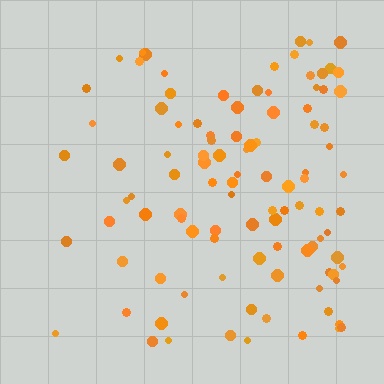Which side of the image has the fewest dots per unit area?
The left.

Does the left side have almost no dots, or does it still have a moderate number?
Still a moderate number, just noticeably fewer than the right.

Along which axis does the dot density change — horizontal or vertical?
Horizontal.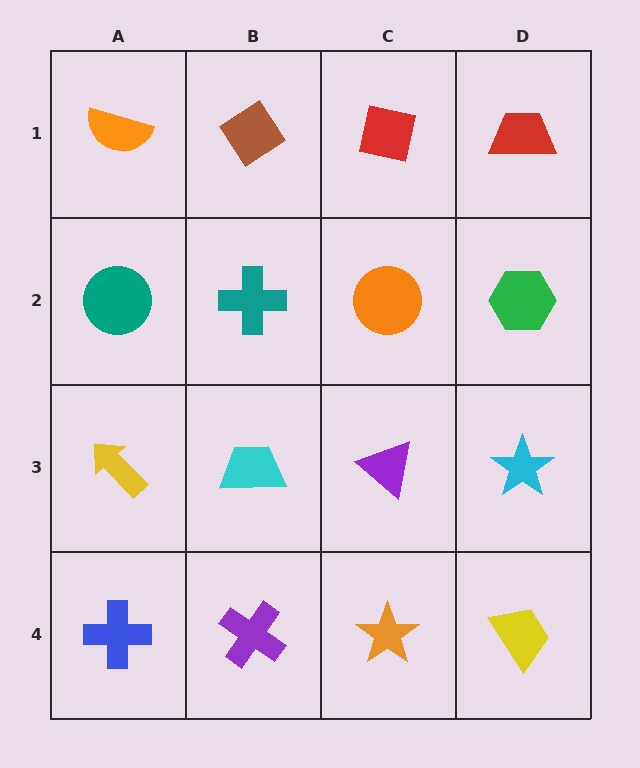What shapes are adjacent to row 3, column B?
A teal cross (row 2, column B), a purple cross (row 4, column B), a yellow arrow (row 3, column A), a purple triangle (row 3, column C).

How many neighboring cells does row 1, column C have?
3.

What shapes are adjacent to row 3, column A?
A teal circle (row 2, column A), a blue cross (row 4, column A), a cyan trapezoid (row 3, column B).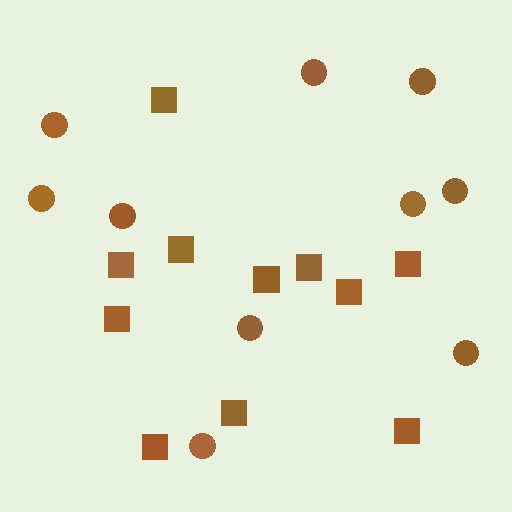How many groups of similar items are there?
There are 2 groups: one group of circles (10) and one group of squares (11).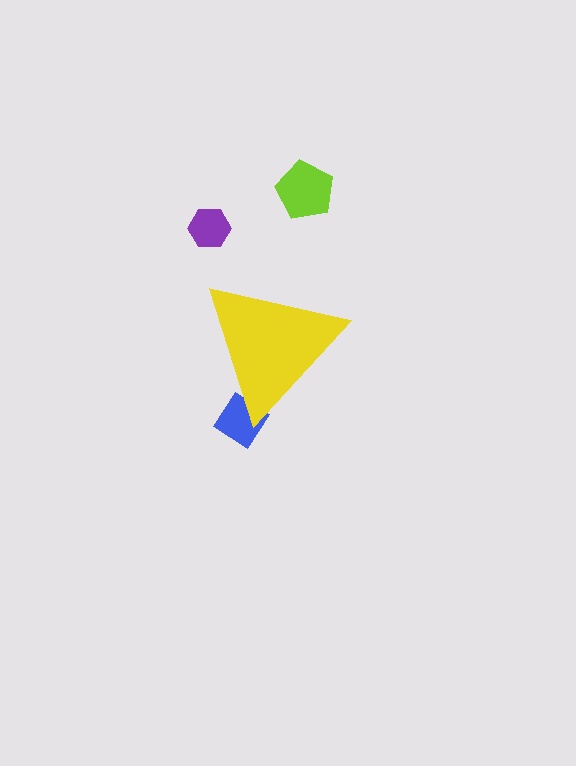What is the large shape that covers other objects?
A yellow triangle.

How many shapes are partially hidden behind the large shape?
1 shape is partially hidden.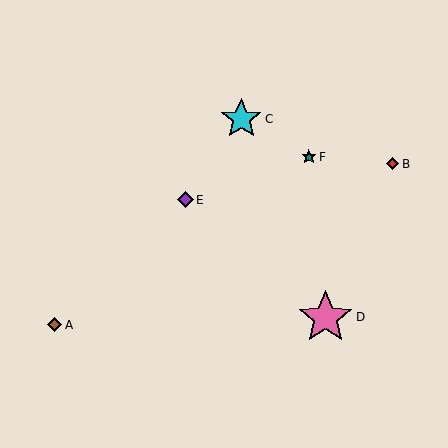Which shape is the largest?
The pink star (labeled D) is the largest.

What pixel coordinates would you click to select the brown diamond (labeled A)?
Click at (55, 325) to select the brown diamond A.